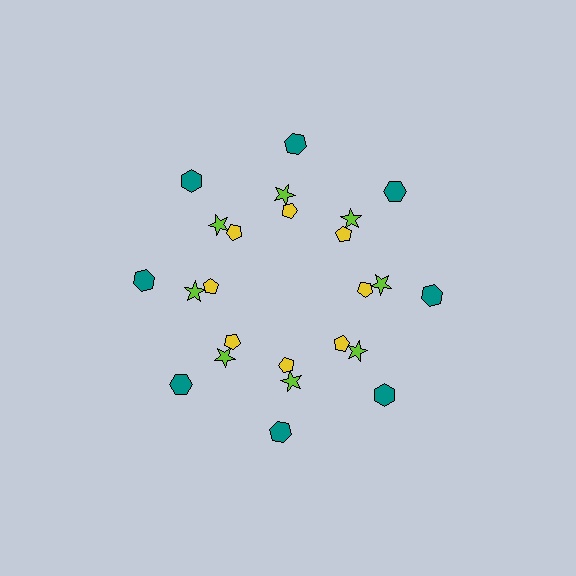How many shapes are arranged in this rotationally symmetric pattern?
There are 24 shapes, arranged in 8 groups of 3.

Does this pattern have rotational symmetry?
Yes, this pattern has 8-fold rotational symmetry. It looks the same after rotating 45 degrees around the center.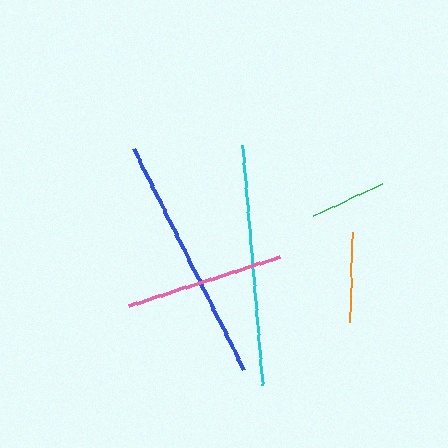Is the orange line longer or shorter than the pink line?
The pink line is longer than the orange line.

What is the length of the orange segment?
The orange segment is approximately 90 pixels long.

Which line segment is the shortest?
The green line is the shortest at approximately 75 pixels.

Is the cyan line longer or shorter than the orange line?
The cyan line is longer than the orange line.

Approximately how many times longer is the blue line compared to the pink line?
The blue line is approximately 1.6 times the length of the pink line.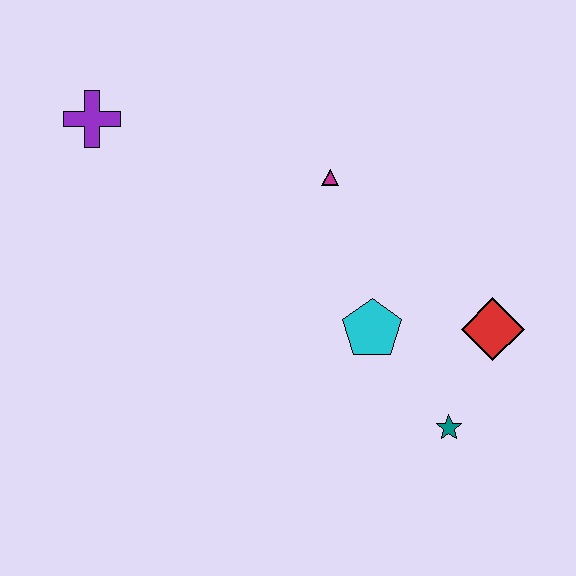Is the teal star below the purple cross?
Yes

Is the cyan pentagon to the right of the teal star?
No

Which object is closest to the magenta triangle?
The cyan pentagon is closest to the magenta triangle.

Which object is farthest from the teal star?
The purple cross is farthest from the teal star.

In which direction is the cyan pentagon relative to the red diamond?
The cyan pentagon is to the left of the red diamond.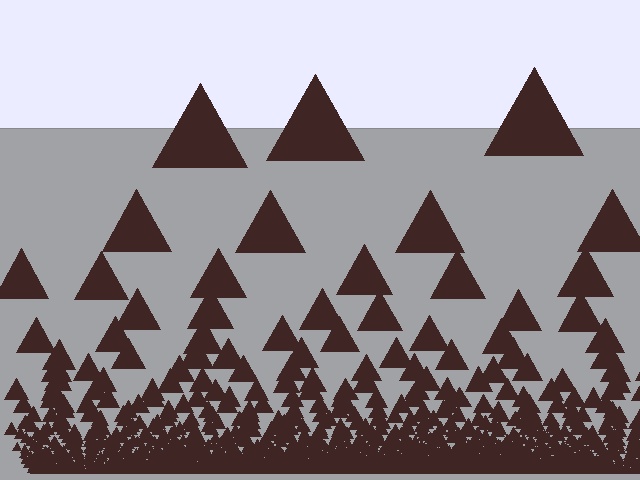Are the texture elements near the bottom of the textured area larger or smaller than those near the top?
Smaller. The gradient is inverted — elements near the bottom are smaller and denser.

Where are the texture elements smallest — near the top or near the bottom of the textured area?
Near the bottom.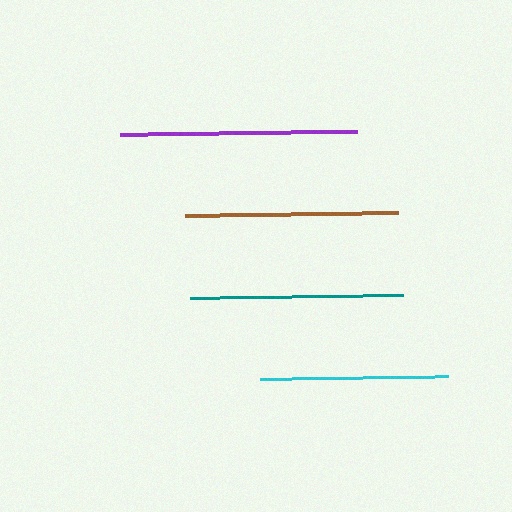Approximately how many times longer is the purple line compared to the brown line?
The purple line is approximately 1.1 times the length of the brown line.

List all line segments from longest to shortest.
From longest to shortest: purple, brown, teal, cyan.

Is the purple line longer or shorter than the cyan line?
The purple line is longer than the cyan line.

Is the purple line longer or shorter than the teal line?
The purple line is longer than the teal line.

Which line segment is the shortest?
The cyan line is the shortest at approximately 188 pixels.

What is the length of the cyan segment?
The cyan segment is approximately 188 pixels long.